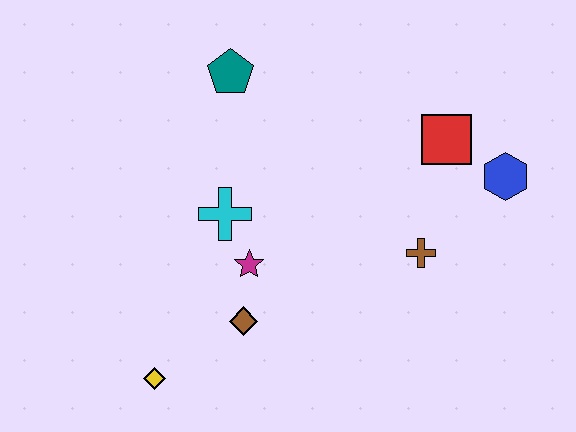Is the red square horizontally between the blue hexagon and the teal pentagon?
Yes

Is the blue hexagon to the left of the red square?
No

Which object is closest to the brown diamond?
The magenta star is closest to the brown diamond.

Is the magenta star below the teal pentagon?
Yes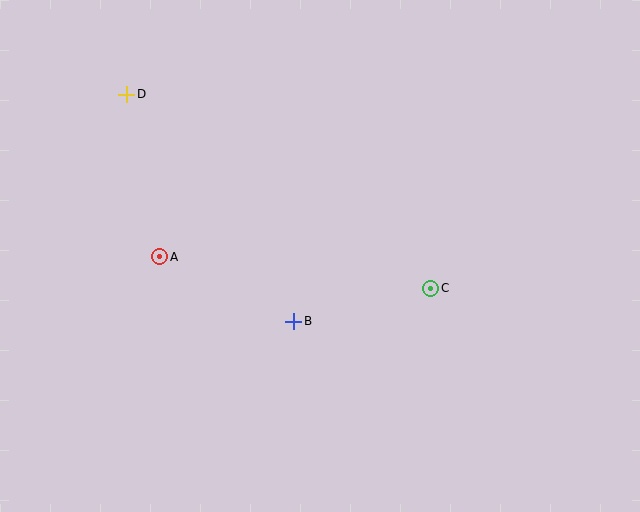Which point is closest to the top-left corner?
Point D is closest to the top-left corner.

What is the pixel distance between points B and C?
The distance between B and C is 141 pixels.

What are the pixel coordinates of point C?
Point C is at (431, 288).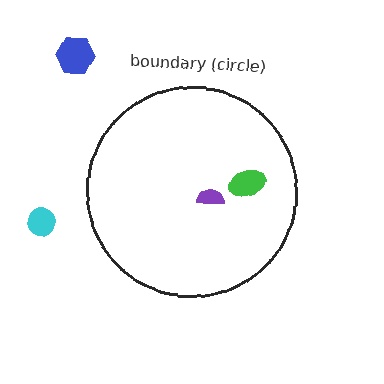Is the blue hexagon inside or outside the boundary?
Outside.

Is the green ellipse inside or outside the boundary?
Inside.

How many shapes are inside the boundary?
2 inside, 2 outside.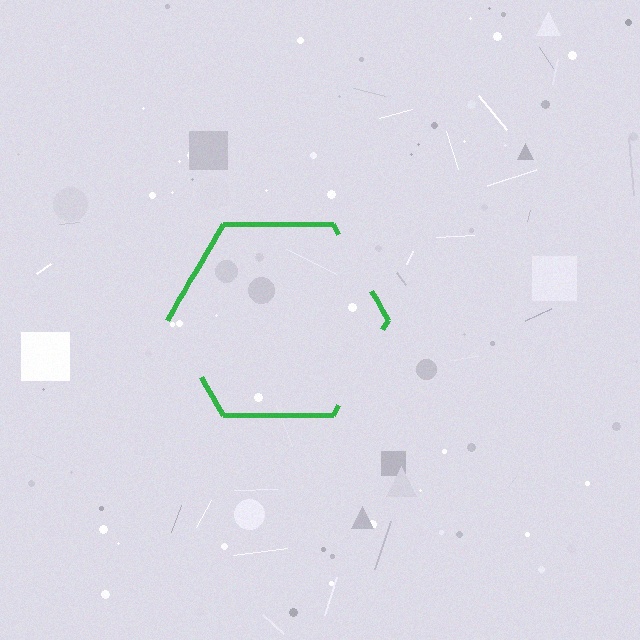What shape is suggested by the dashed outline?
The dashed outline suggests a hexagon.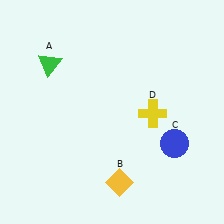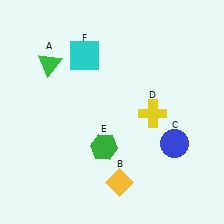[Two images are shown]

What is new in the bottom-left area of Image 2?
A green hexagon (E) was added in the bottom-left area of Image 2.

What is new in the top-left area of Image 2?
A cyan square (F) was added in the top-left area of Image 2.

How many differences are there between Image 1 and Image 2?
There are 2 differences between the two images.